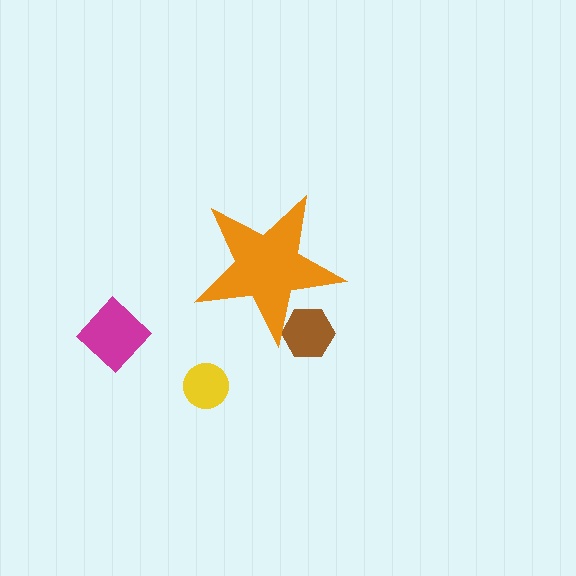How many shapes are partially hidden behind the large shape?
1 shape is partially hidden.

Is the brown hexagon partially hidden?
Yes, the brown hexagon is partially hidden behind the orange star.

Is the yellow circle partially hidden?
No, the yellow circle is fully visible.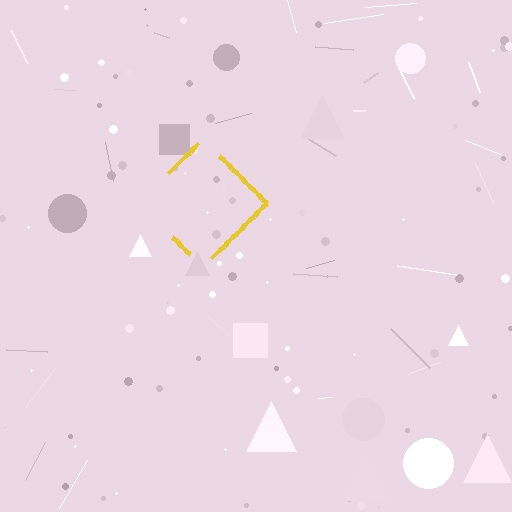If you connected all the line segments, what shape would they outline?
They would outline a diamond.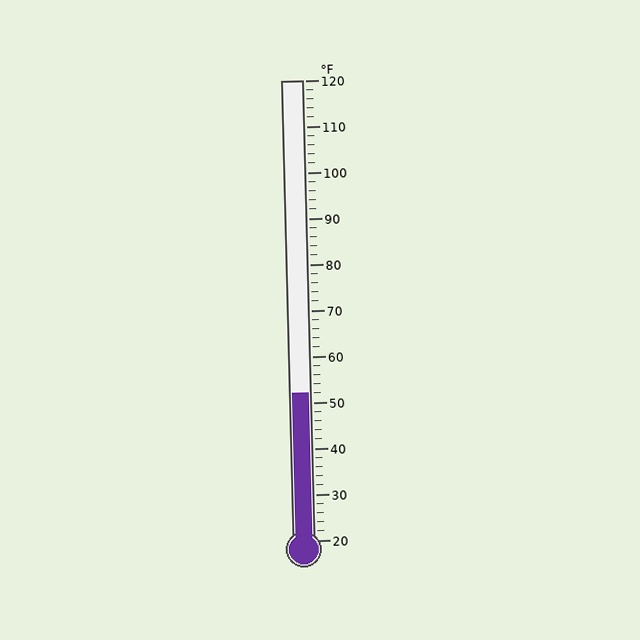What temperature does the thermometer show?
The thermometer shows approximately 52°F.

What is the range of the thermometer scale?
The thermometer scale ranges from 20°F to 120°F.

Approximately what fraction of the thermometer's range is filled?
The thermometer is filled to approximately 30% of its range.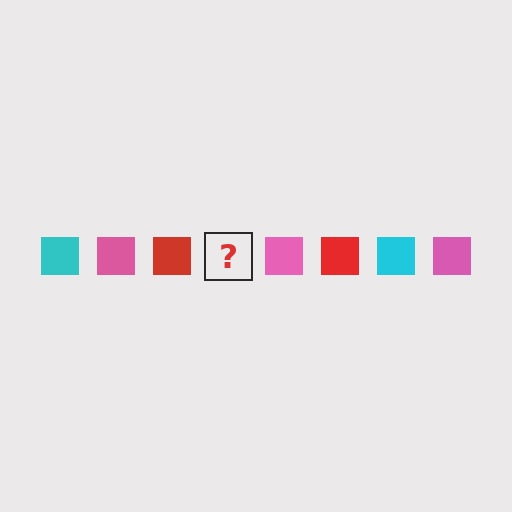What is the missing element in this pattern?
The missing element is a cyan square.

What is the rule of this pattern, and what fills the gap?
The rule is that the pattern cycles through cyan, pink, red squares. The gap should be filled with a cyan square.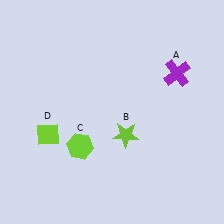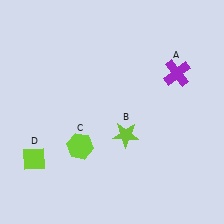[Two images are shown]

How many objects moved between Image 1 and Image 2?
1 object moved between the two images.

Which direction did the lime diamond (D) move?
The lime diamond (D) moved down.